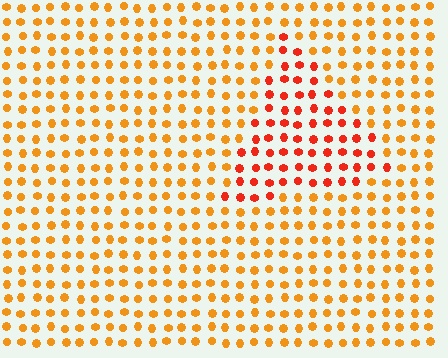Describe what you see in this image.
The image is filled with small orange elements in a uniform arrangement. A triangle-shaped region is visible where the elements are tinted to a slightly different hue, forming a subtle color boundary.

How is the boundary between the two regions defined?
The boundary is defined purely by a slight shift in hue (about 30 degrees). Spacing, size, and orientation are identical on both sides.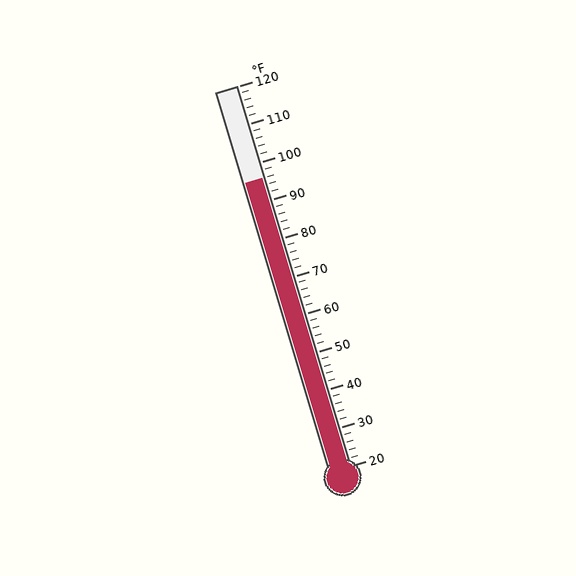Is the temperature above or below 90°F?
The temperature is above 90°F.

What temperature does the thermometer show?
The thermometer shows approximately 96°F.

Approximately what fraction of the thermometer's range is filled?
The thermometer is filled to approximately 75% of its range.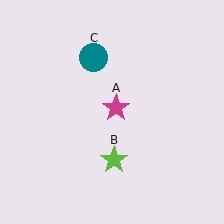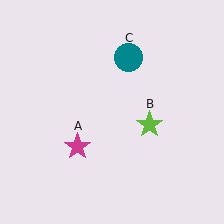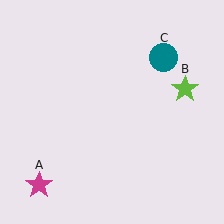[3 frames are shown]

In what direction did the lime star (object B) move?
The lime star (object B) moved up and to the right.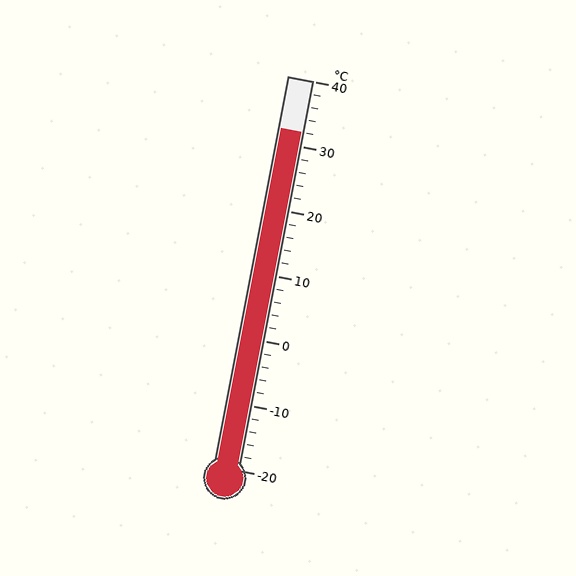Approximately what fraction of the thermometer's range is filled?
The thermometer is filled to approximately 85% of its range.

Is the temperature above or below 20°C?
The temperature is above 20°C.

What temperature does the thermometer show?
The thermometer shows approximately 32°C.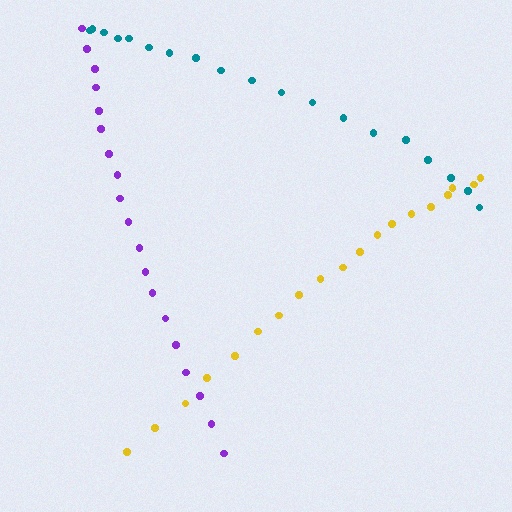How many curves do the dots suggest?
There are 3 distinct paths.